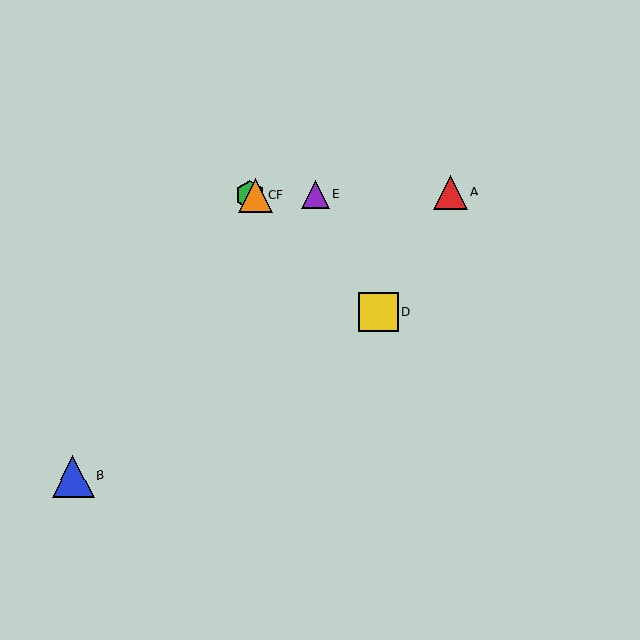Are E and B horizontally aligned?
No, E is at y≈194 and B is at y≈476.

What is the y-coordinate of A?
Object A is at y≈192.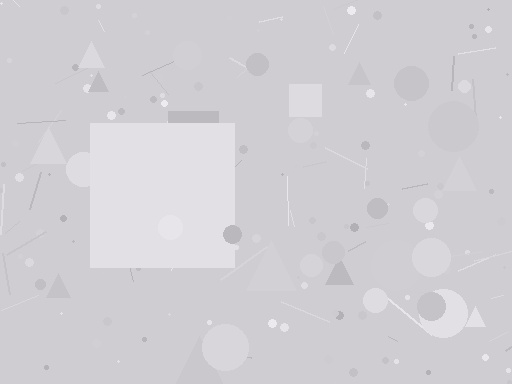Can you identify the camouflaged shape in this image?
The camouflaged shape is a square.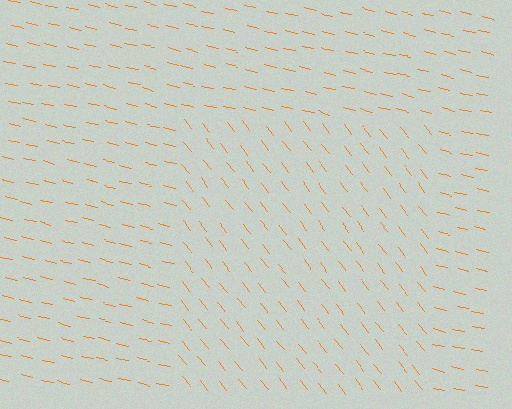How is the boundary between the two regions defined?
The boundary is defined purely by a change in line orientation (approximately 39 degrees difference). All lines are the same color and thickness.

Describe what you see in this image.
The image is filled with small orange line segments. A rectangle region in the image has lines oriented differently from the surrounding lines, creating a visible texture boundary.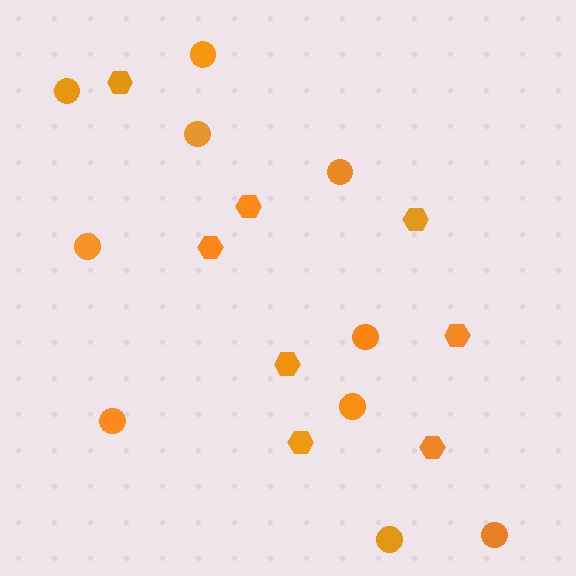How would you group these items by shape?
There are 2 groups: one group of circles (10) and one group of hexagons (8).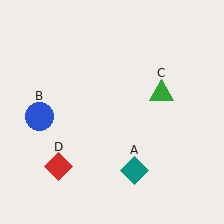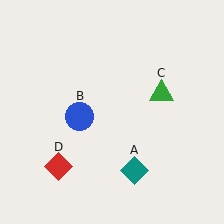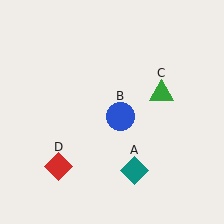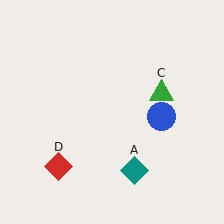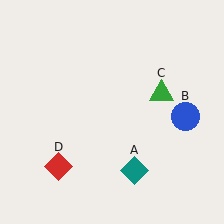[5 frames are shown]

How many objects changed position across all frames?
1 object changed position: blue circle (object B).